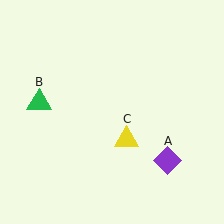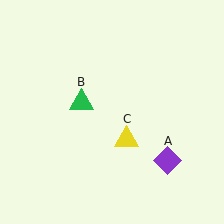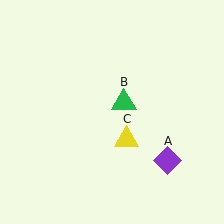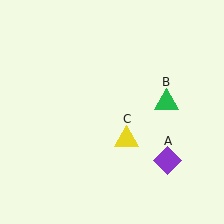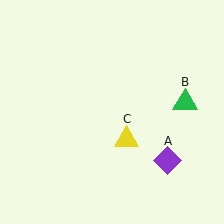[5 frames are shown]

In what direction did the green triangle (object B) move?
The green triangle (object B) moved right.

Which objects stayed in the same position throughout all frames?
Purple diamond (object A) and yellow triangle (object C) remained stationary.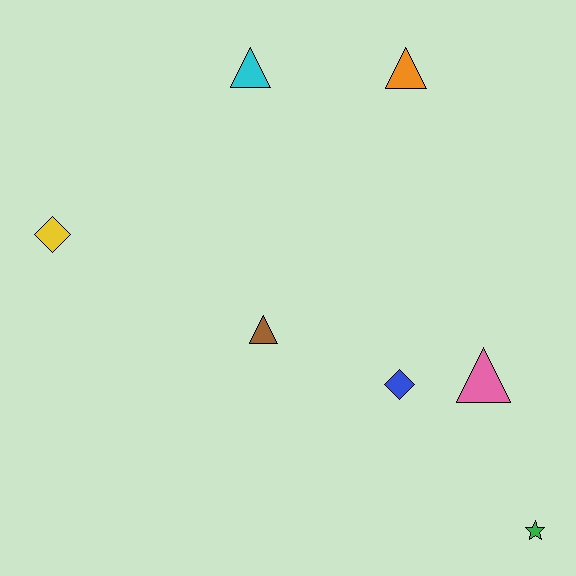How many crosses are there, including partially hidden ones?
There are no crosses.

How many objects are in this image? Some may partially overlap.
There are 7 objects.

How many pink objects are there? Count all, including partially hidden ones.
There is 1 pink object.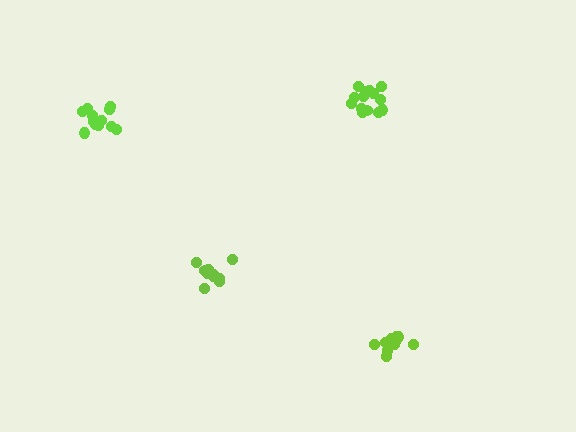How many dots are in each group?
Group 1: 13 dots, Group 2: 13 dots, Group 3: 16 dots, Group 4: 10 dots (52 total).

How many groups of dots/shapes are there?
There are 4 groups.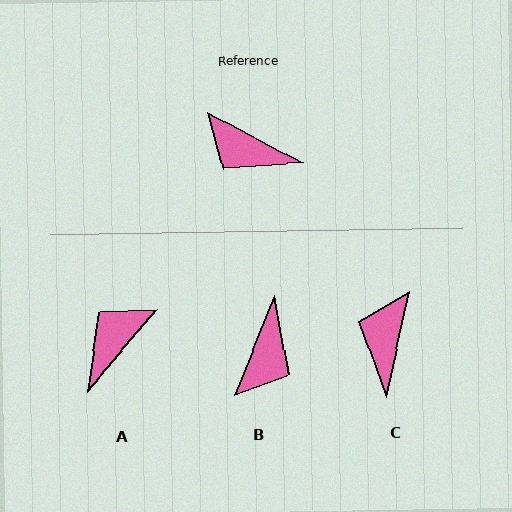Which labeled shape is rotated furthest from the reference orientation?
A, about 102 degrees away.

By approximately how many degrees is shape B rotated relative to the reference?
Approximately 96 degrees counter-clockwise.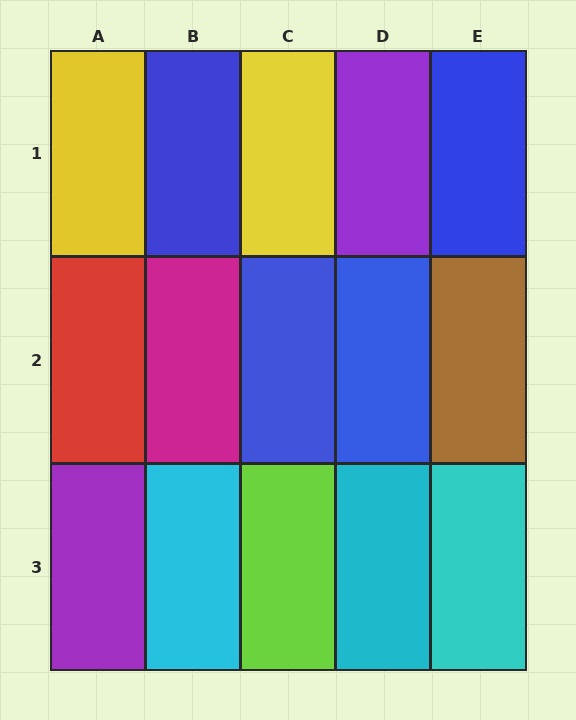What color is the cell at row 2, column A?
Red.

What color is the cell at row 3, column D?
Cyan.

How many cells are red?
1 cell is red.